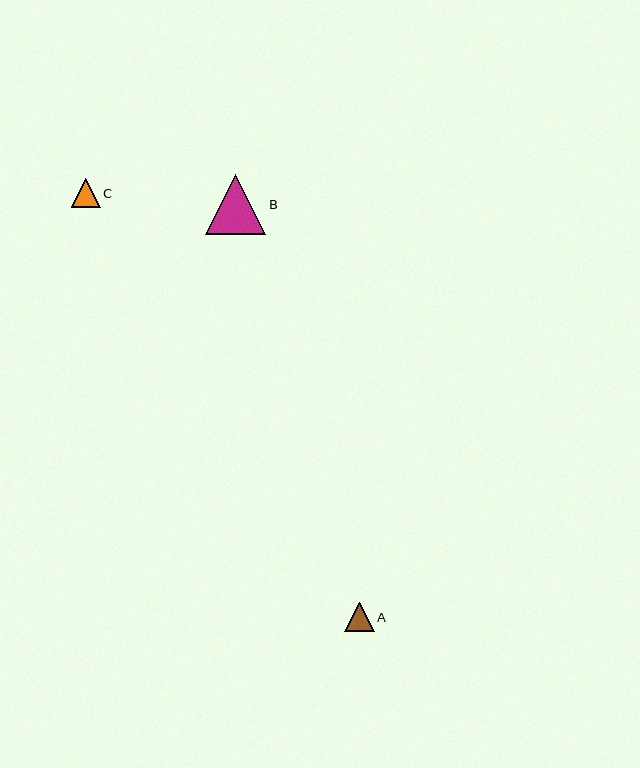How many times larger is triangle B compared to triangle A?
Triangle B is approximately 2.0 times the size of triangle A.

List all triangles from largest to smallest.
From largest to smallest: B, A, C.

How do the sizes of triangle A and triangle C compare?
Triangle A and triangle C are approximately the same size.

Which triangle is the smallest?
Triangle C is the smallest with a size of approximately 29 pixels.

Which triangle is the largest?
Triangle B is the largest with a size of approximately 60 pixels.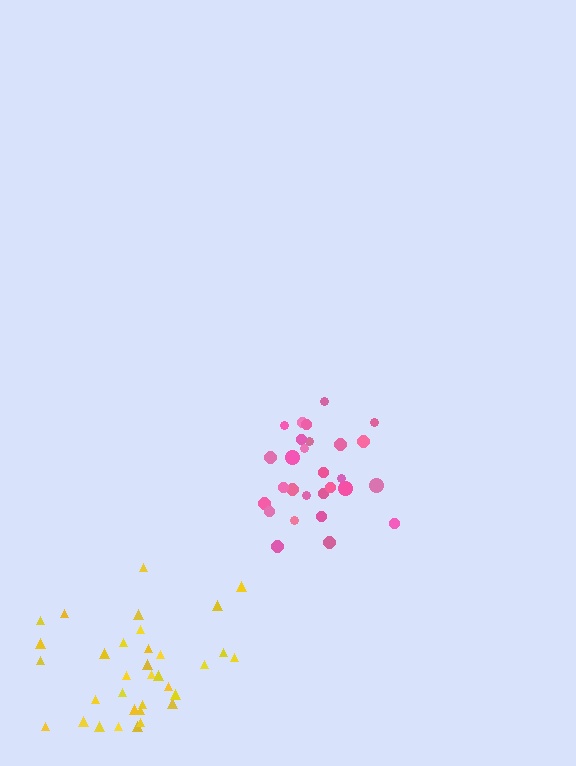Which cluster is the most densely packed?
Pink.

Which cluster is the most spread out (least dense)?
Yellow.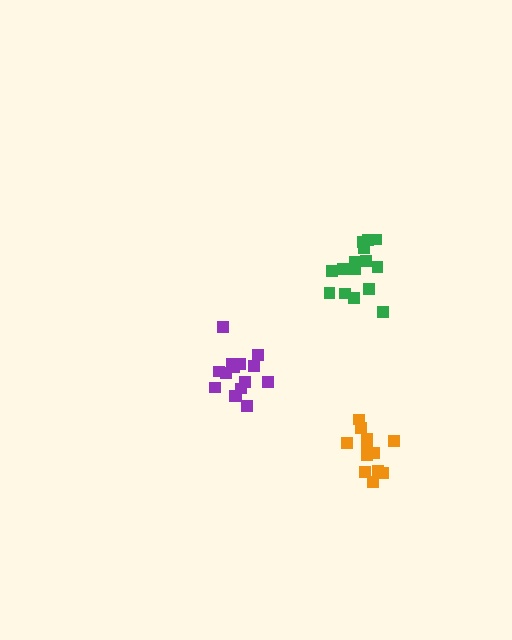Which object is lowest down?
The orange cluster is bottommost.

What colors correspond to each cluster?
The clusters are colored: green, orange, purple.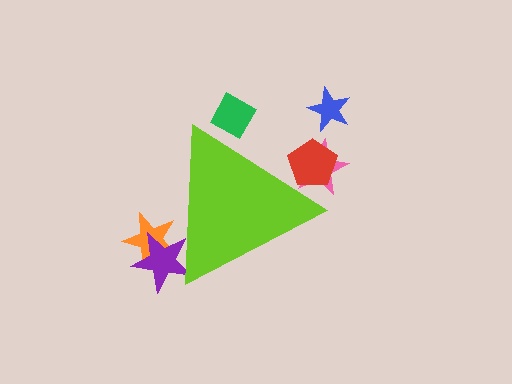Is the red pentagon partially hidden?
Yes, the red pentagon is partially hidden behind the lime triangle.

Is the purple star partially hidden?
Yes, the purple star is partially hidden behind the lime triangle.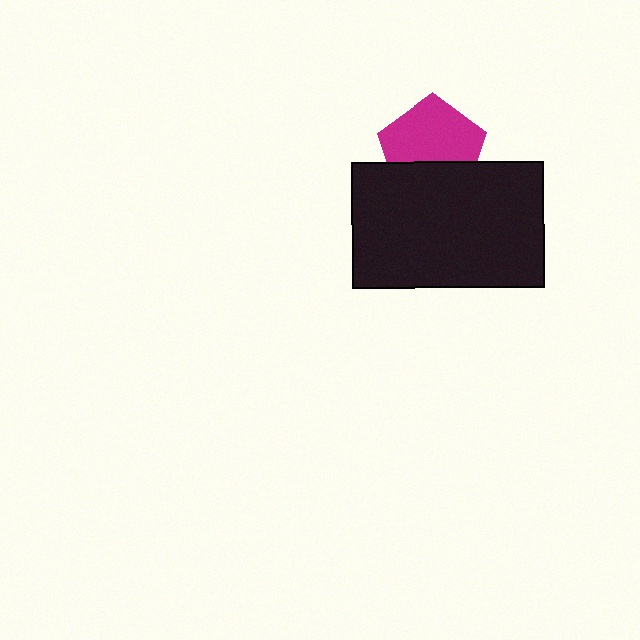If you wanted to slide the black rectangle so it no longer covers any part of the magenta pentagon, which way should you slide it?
Slide it down — that is the most direct way to separate the two shapes.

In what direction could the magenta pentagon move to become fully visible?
The magenta pentagon could move up. That would shift it out from behind the black rectangle entirely.